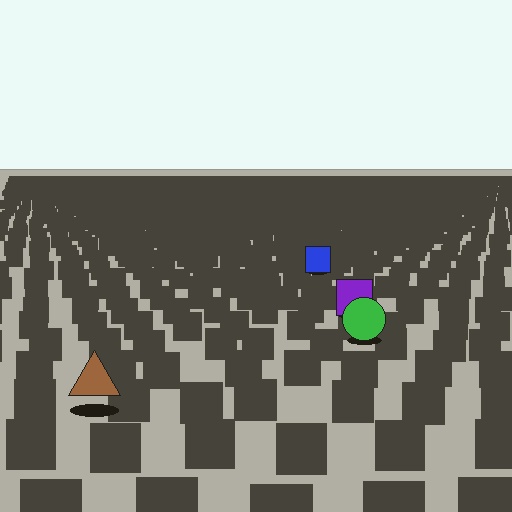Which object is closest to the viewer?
The brown triangle is closest. The texture marks near it are larger and more spread out.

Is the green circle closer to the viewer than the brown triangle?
No. The brown triangle is closer — you can tell from the texture gradient: the ground texture is coarser near it.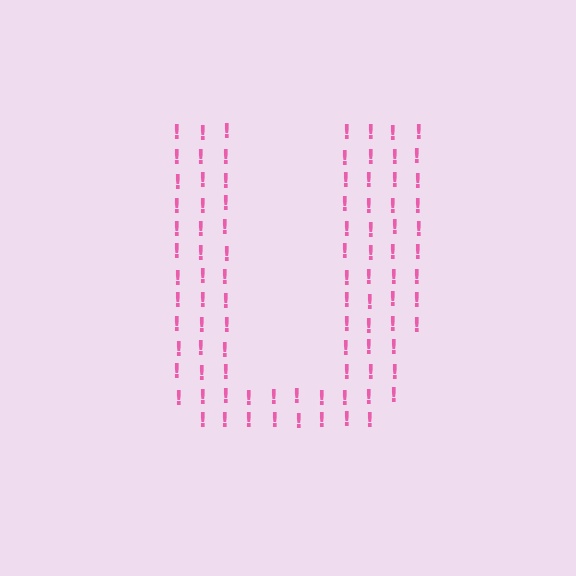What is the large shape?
The large shape is the letter U.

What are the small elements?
The small elements are exclamation marks.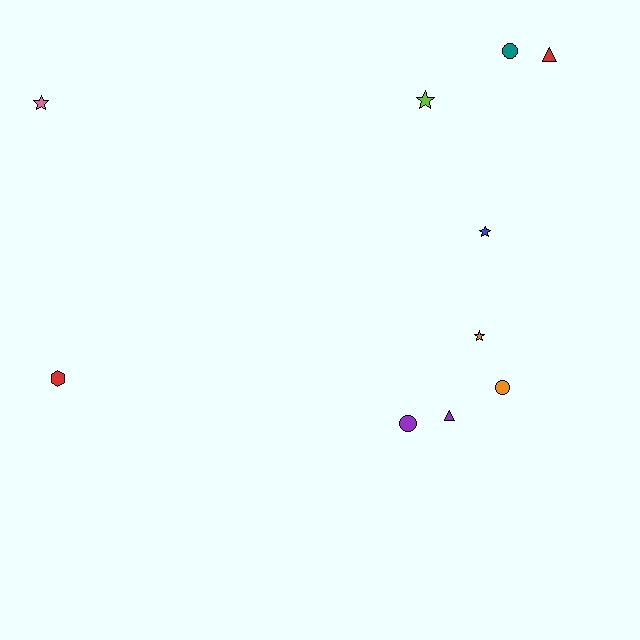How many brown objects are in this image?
There are no brown objects.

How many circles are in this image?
There are 3 circles.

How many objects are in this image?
There are 10 objects.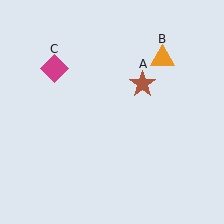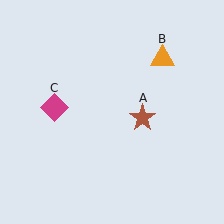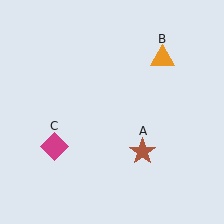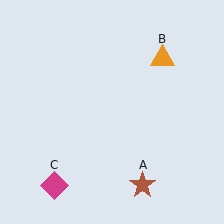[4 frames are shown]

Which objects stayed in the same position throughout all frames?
Orange triangle (object B) remained stationary.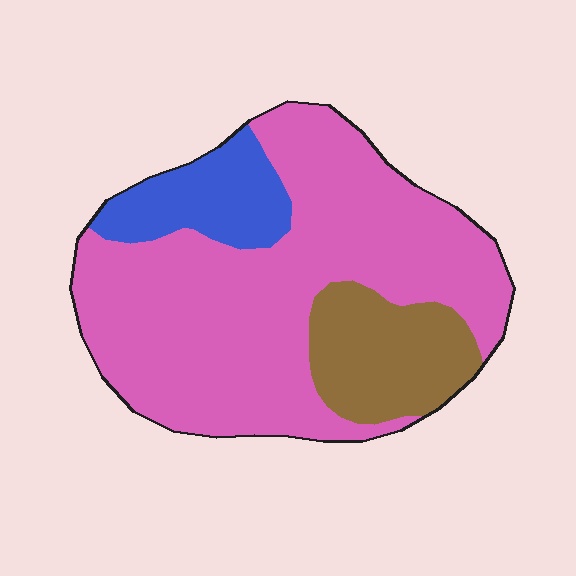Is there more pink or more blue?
Pink.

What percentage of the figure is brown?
Brown covers roughly 15% of the figure.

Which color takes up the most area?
Pink, at roughly 70%.